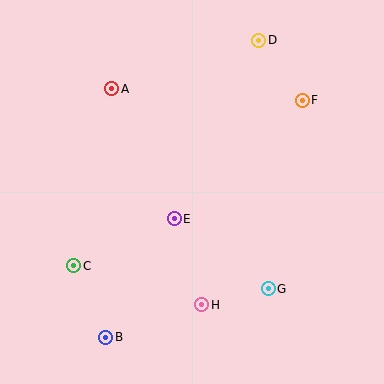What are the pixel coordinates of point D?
Point D is at (259, 40).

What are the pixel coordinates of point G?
Point G is at (268, 289).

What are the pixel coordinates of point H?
Point H is at (202, 305).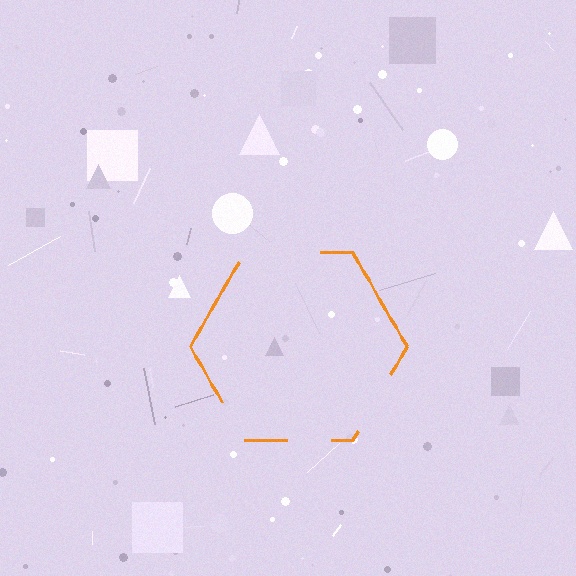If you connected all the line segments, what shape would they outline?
They would outline a hexagon.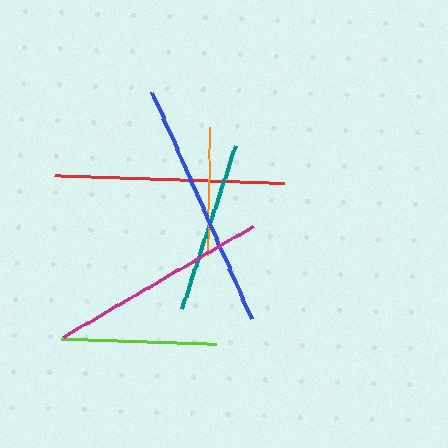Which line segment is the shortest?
The orange line is the shortest at approximately 129 pixels.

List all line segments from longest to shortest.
From longest to shortest: blue, red, magenta, teal, lime, orange.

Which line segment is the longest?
The blue line is the longest at approximately 248 pixels.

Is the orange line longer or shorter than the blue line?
The blue line is longer than the orange line.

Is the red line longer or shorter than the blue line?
The blue line is longer than the red line.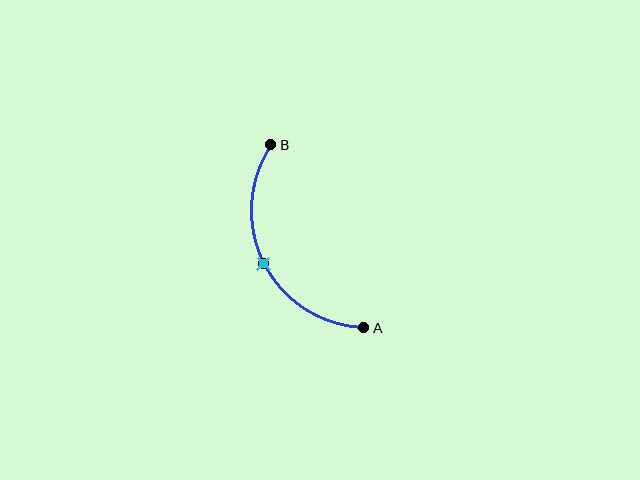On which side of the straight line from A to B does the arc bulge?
The arc bulges to the left of the straight line connecting A and B.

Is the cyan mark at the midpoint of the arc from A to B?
Yes. The cyan mark lies on the arc at equal arc-length from both A and B — it is the arc midpoint.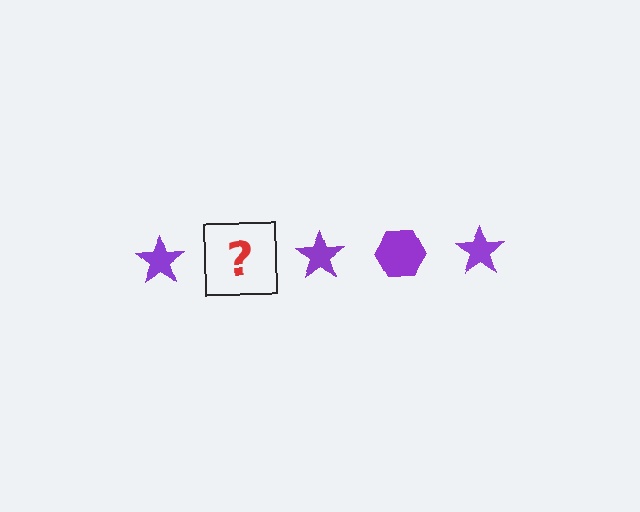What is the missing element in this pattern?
The missing element is a purple hexagon.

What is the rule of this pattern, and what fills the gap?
The rule is that the pattern cycles through star, hexagon shapes in purple. The gap should be filled with a purple hexagon.